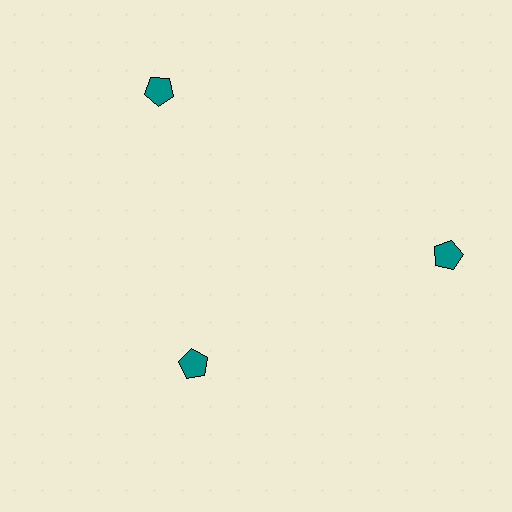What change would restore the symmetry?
The symmetry would be restored by moving it outward, back onto the ring so that all 3 pentagons sit at equal angles and equal distance from the center.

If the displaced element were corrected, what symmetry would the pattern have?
It would have 3-fold rotational symmetry — the pattern would map onto itself every 120 degrees.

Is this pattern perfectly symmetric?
No. The 3 teal pentagons are arranged in a ring, but one element near the 7 o'clock position is pulled inward toward the center, breaking the 3-fold rotational symmetry.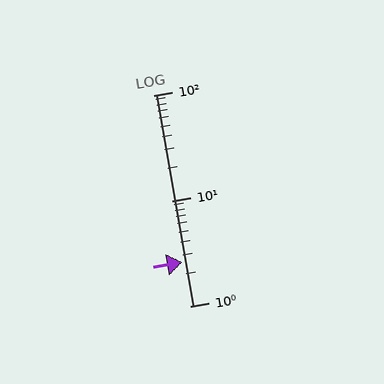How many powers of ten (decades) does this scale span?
The scale spans 2 decades, from 1 to 100.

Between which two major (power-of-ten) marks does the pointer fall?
The pointer is between 1 and 10.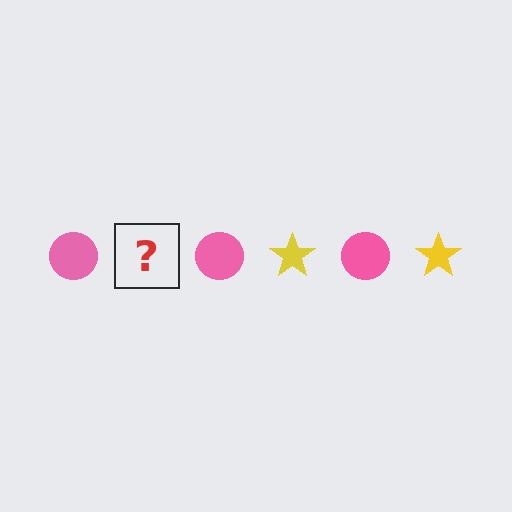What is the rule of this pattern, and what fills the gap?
The rule is that the pattern alternates between pink circle and yellow star. The gap should be filled with a yellow star.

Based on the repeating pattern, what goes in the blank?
The blank should be a yellow star.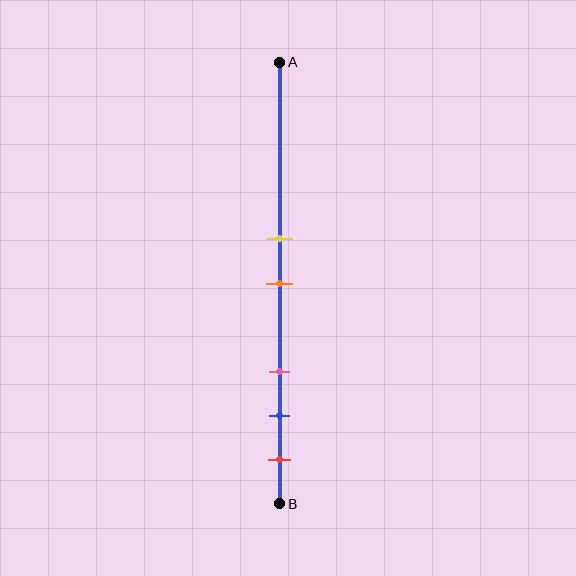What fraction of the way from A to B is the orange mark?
The orange mark is approximately 50% (0.5) of the way from A to B.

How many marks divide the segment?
There are 5 marks dividing the segment.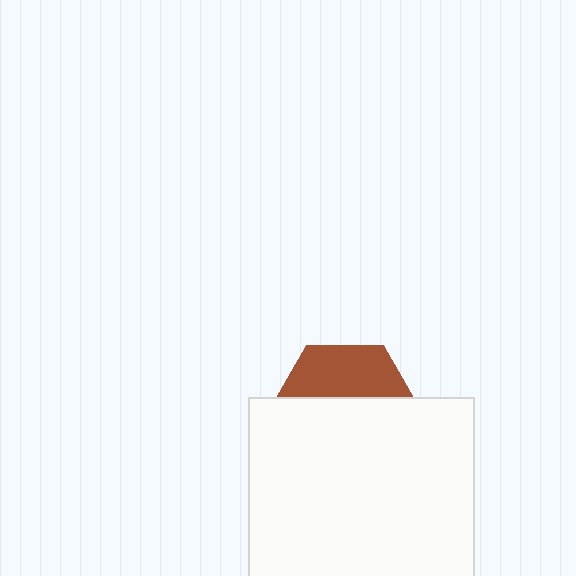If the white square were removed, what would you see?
You would see the complete brown hexagon.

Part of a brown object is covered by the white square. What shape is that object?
It is a hexagon.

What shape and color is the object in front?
The object in front is a white square.